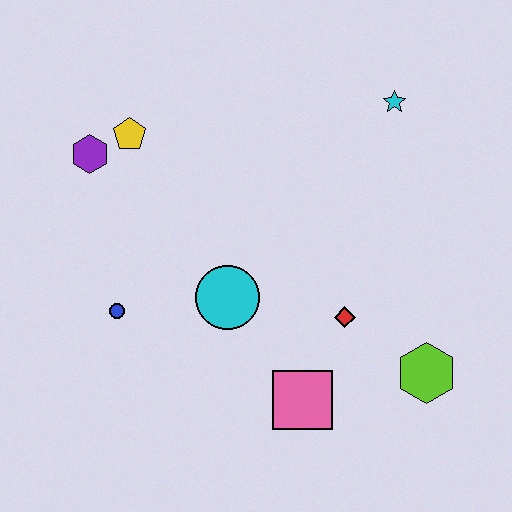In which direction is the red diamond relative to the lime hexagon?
The red diamond is to the left of the lime hexagon.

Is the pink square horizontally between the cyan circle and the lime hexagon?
Yes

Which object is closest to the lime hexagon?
The red diamond is closest to the lime hexagon.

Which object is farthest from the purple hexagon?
The lime hexagon is farthest from the purple hexagon.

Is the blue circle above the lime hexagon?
Yes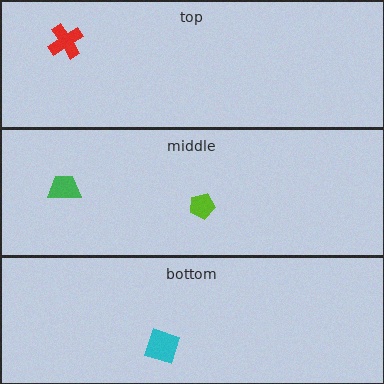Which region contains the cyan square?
The bottom region.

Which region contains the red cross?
The top region.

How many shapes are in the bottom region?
1.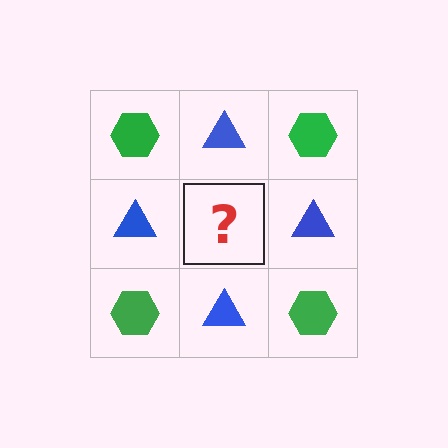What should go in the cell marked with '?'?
The missing cell should contain a green hexagon.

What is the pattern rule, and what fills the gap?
The rule is that it alternates green hexagon and blue triangle in a checkerboard pattern. The gap should be filled with a green hexagon.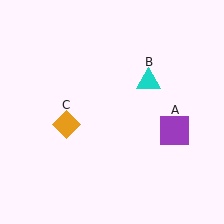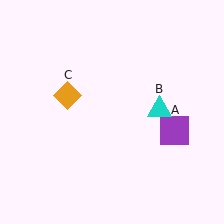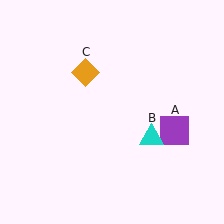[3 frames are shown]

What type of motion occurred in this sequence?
The cyan triangle (object B), orange diamond (object C) rotated clockwise around the center of the scene.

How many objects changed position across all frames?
2 objects changed position: cyan triangle (object B), orange diamond (object C).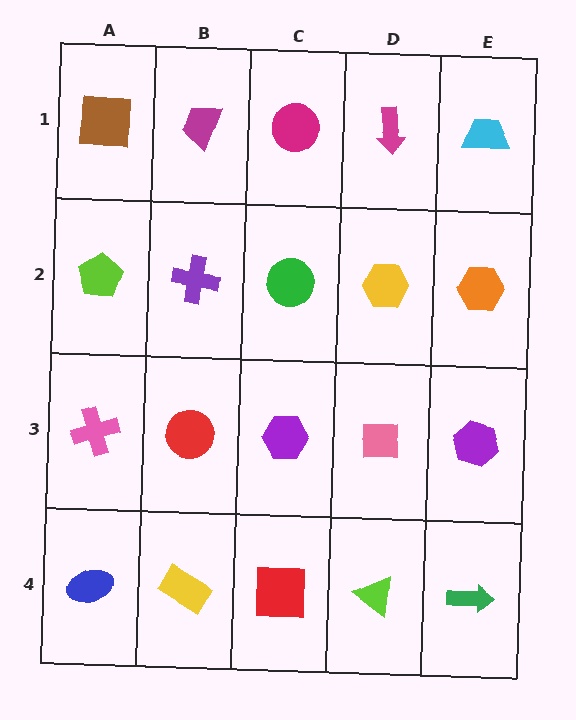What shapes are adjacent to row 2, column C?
A magenta circle (row 1, column C), a purple hexagon (row 3, column C), a purple cross (row 2, column B), a yellow hexagon (row 2, column D).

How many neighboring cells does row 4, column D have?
3.